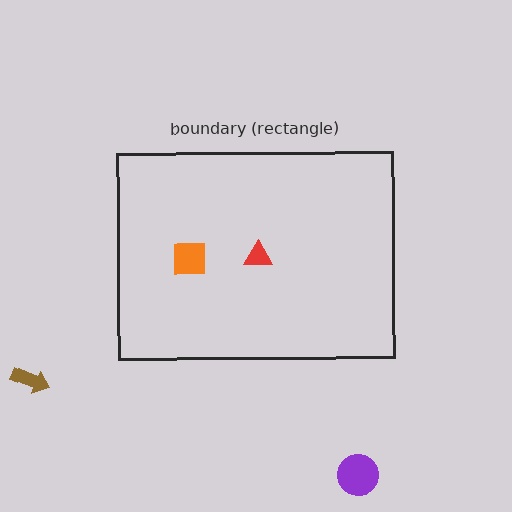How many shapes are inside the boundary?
2 inside, 2 outside.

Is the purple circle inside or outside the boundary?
Outside.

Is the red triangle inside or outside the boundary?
Inside.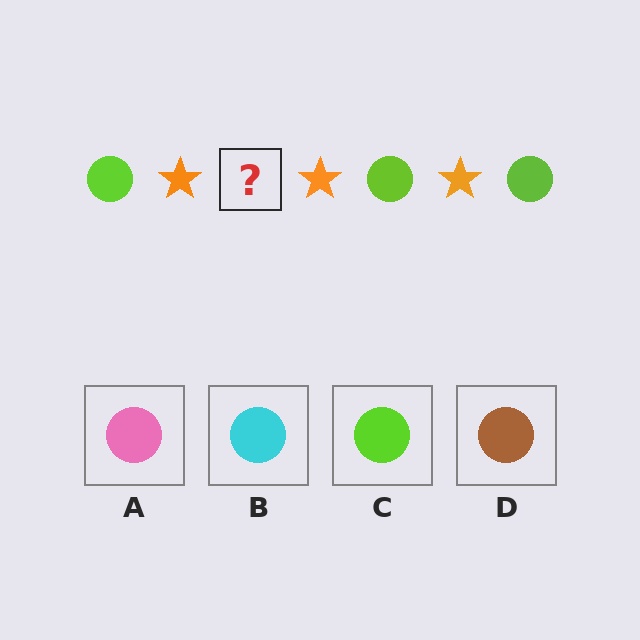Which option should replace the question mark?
Option C.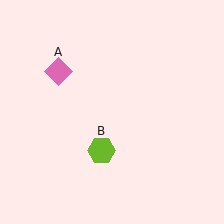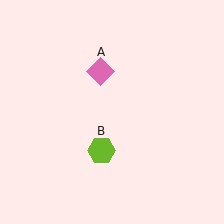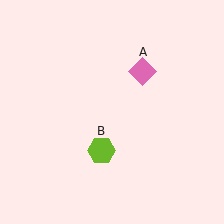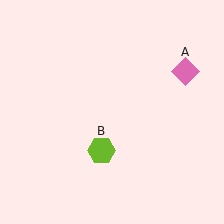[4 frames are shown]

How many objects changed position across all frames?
1 object changed position: pink diamond (object A).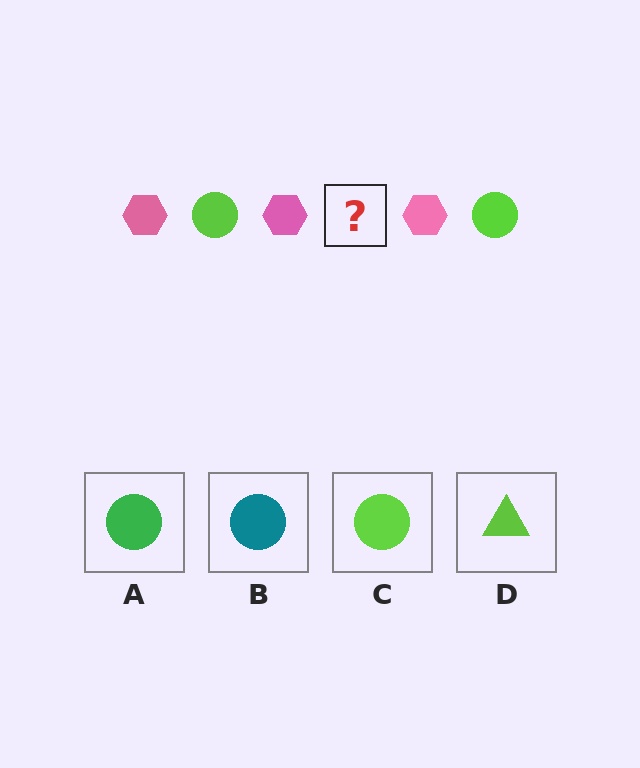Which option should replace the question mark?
Option C.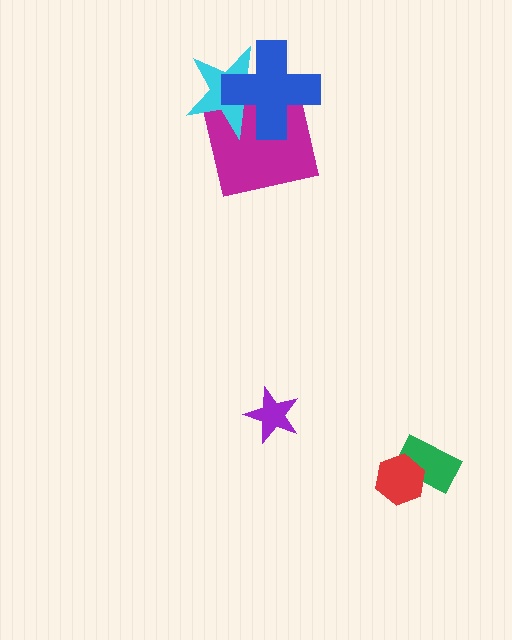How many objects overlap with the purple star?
0 objects overlap with the purple star.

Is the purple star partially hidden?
No, no other shape covers it.